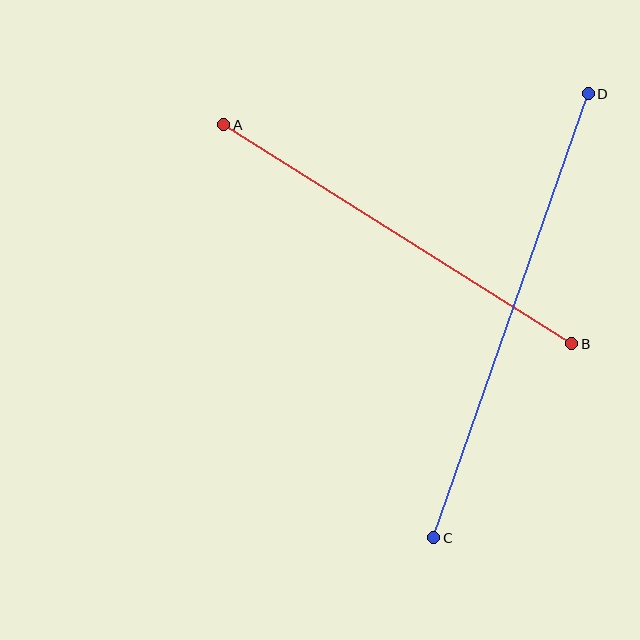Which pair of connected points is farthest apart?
Points C and D are farthest apart.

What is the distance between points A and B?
The distance is approximately 411 pixels.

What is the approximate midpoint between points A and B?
The midpoint is at approximately (398, 234) pixels.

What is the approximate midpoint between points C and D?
The midpoint is at approximately (511, 316) pixels.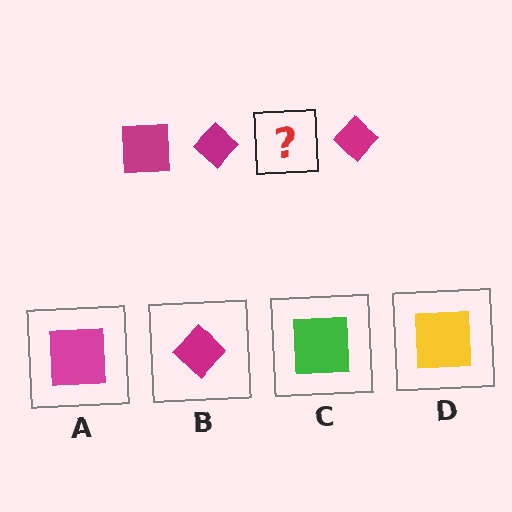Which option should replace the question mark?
Option A.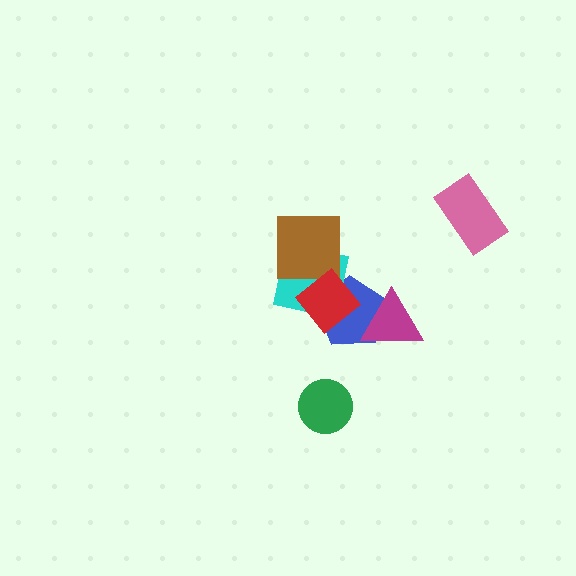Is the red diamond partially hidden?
No, no other shape covers it.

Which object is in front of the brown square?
The red diamond is in front of the brown square.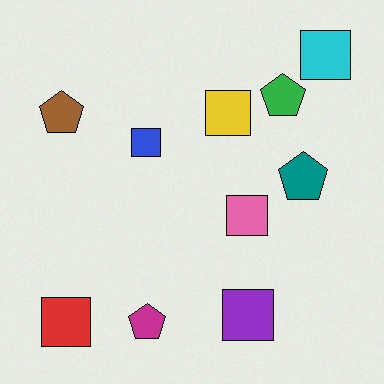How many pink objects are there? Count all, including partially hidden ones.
There is 1 pink object.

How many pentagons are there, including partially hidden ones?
There are 4 pentagons.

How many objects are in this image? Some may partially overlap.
There are 10 objects.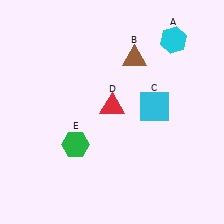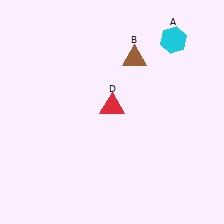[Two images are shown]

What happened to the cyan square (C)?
The cyan square (C) was removed in Image 2. It was in the top-right area of Image 1.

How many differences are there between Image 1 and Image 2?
There are 2 differences between the two images.